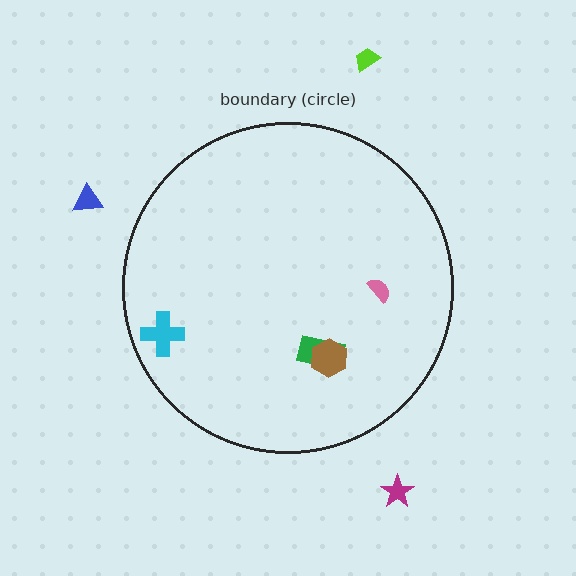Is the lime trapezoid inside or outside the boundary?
Outside.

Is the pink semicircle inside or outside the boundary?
Inside.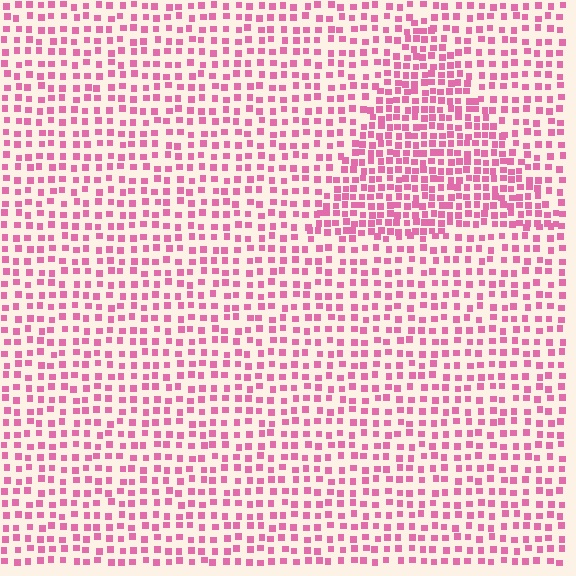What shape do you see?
I see a triangle.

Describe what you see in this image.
The image contains small pink elements arranged at two different densities. A triangle-shaped region is visible where the elements are more densely packed than the surrounding area.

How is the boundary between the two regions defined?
The boundary is defined by a change in element density (approximately 1.8x ratio). All elements are the same color, size, and shape.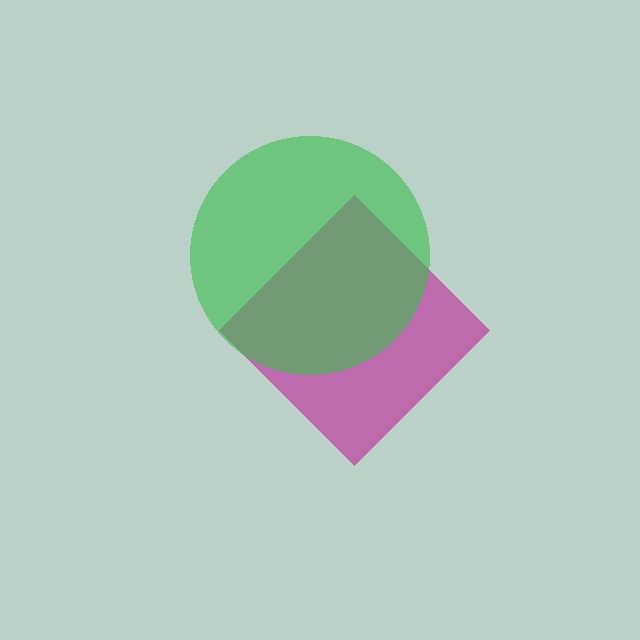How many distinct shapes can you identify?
There are 2 distinct shapes: a magenta diamond, a green circle.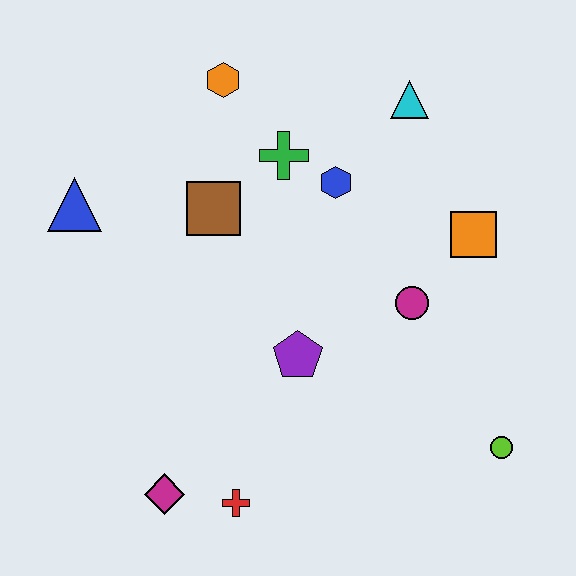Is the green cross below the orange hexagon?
Yes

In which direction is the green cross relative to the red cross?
The green cross is above the red cross.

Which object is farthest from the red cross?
The cyan triangle is farthest from the red cross.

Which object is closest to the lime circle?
The magenta circle is closest to the lime circle.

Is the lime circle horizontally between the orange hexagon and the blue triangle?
No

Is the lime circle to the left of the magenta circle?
No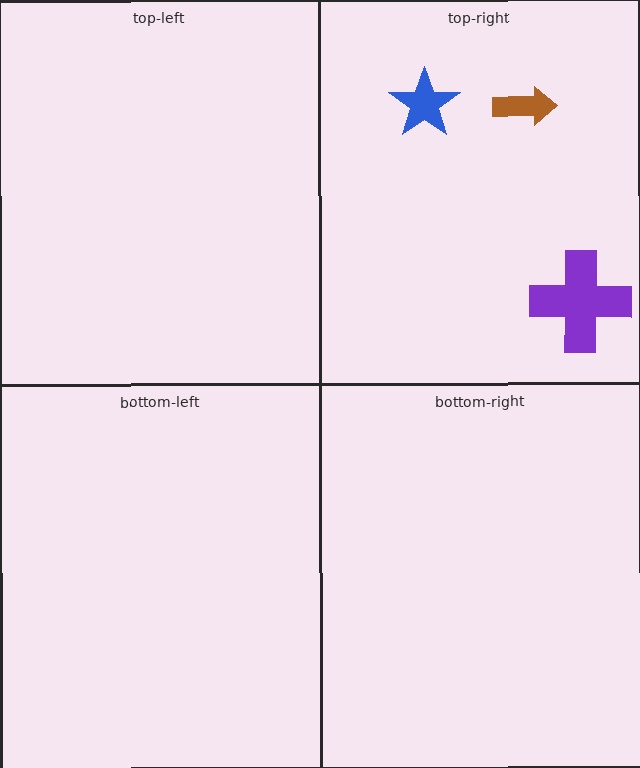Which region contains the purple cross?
The top-right region.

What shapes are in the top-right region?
The brown arrow, the blue star, the purple cross.